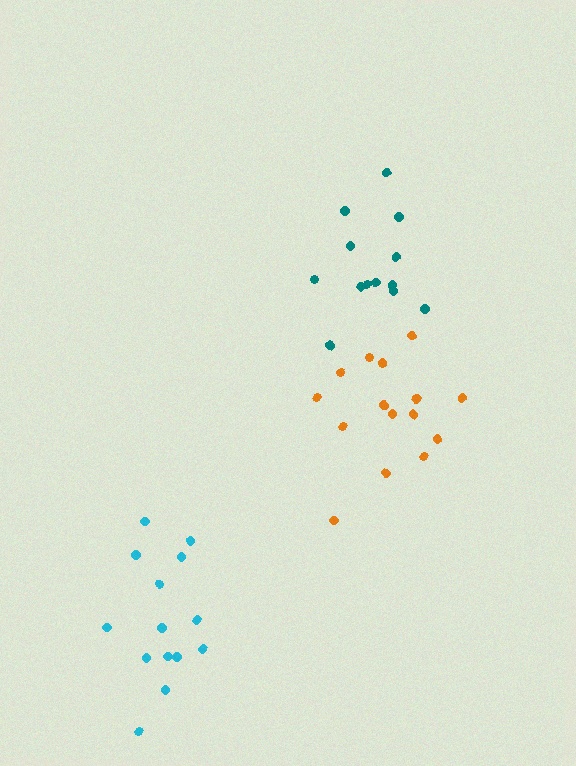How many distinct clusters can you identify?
There are 3 distinct clusters.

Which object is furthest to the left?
The cyan cluster is leftmost.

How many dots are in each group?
Group 1: 16 dots, Group 2: 14 dots, Group 3: 13 dots (43 total).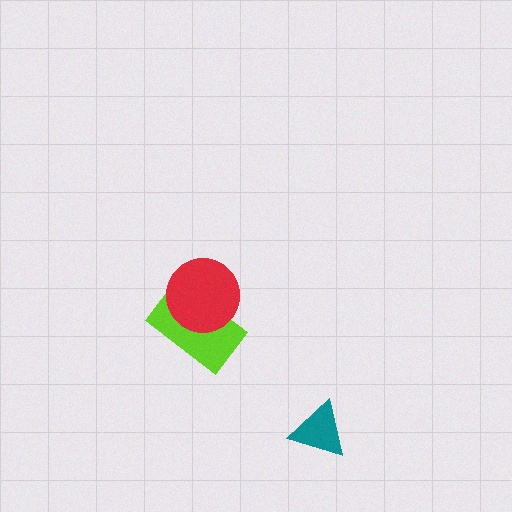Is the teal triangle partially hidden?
No, no other shape covers it.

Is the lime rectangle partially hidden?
Yes, it is partially covered by another shape.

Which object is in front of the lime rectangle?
The red circle is in front of the lime rectangle.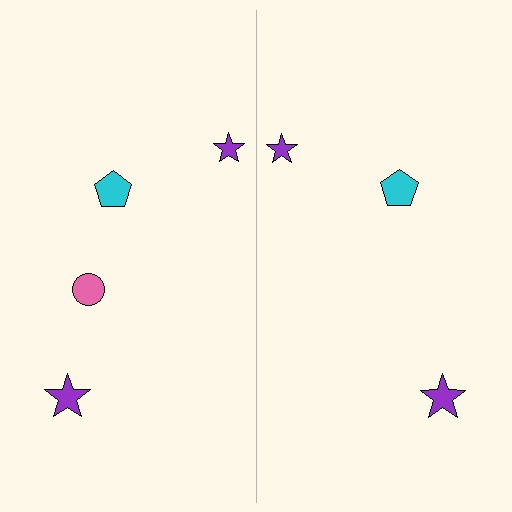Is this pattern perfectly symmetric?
No, the pattern is not perfectly symmetric. A pink circle is missing from the right side.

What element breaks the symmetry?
A pink circle is missing from the right side.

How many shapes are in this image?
There are 7 shapes in this image.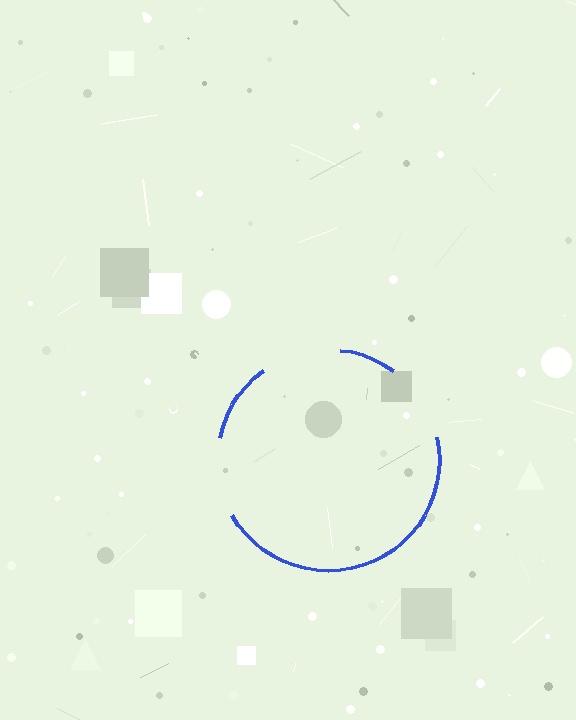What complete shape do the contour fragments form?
The contour fragments form a circle.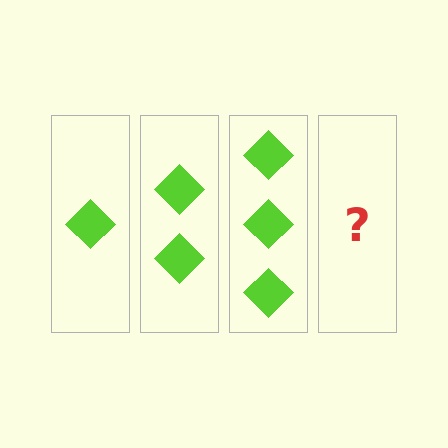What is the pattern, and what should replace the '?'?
The pattern is that each step adds one more diamond. The '?' should be 4 diamonds.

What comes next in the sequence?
The next element should be 4 diamonds.